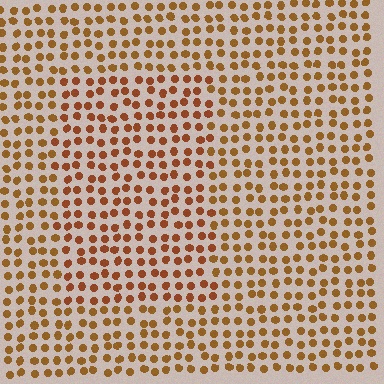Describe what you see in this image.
The image is filled with small brown elements in a uniform arrangement. A rectangle-shaped region is visible where the elements are tinted to a slightly different hue, forming a subtle color boundary.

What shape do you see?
I see a rectangle.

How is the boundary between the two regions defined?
The boundary is defined purely by a slight shift in hue (about 16 degrees). Spacing, size, and orientation are identical on both sides.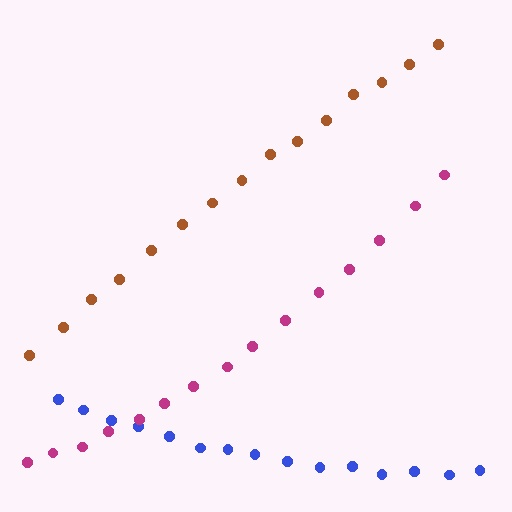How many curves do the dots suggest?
There are 3 distinct paths.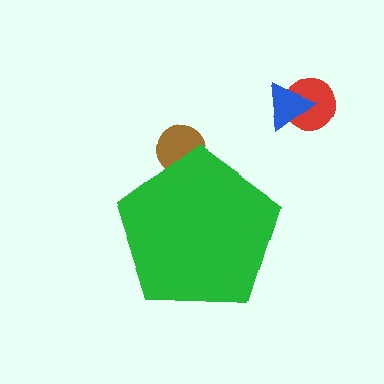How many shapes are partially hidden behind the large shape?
1 shape is partially hidden.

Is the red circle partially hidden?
No, the red circle is fully visible.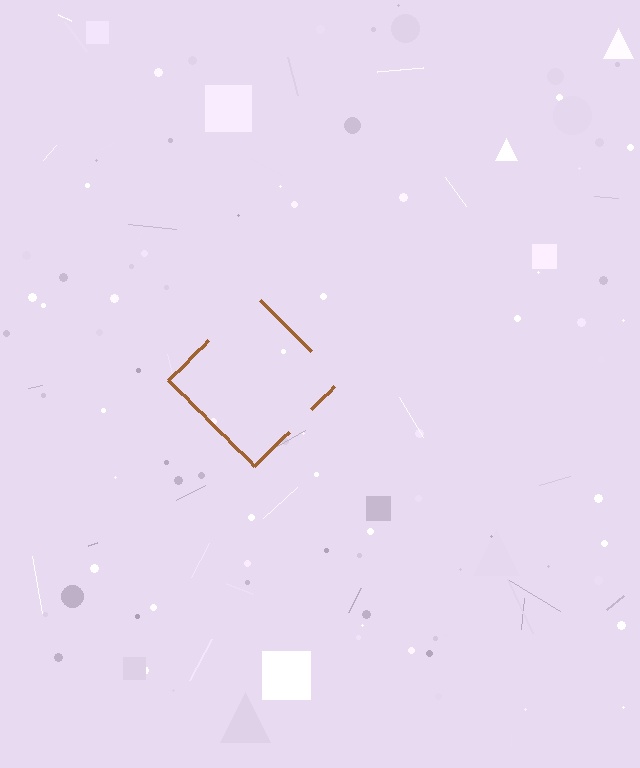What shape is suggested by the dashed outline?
The dashed outline suggests a diamond.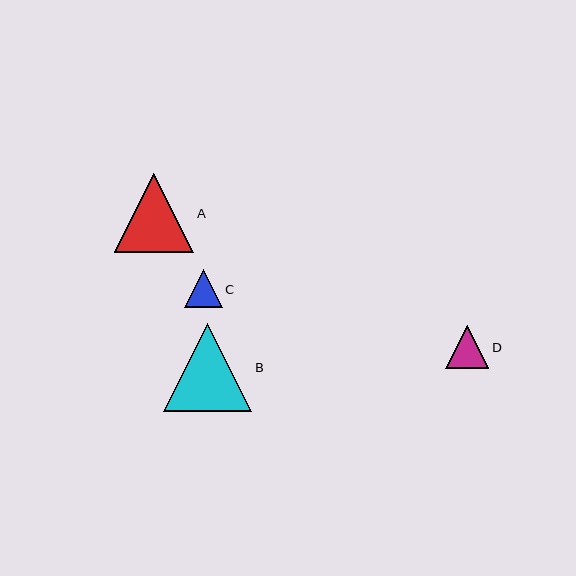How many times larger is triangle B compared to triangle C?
Triangle B is approximately 2.3 times the size of triangle C.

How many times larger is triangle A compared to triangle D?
Triangle A is approximately 1.8 times the size of triangle D.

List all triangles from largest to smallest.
From largest to smallest: B, A, D, C.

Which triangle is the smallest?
Triangle C is the smallest with a size of approximately 38 pixels.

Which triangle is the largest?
Triangle B is the largest with a size of approximately 88 pixels.